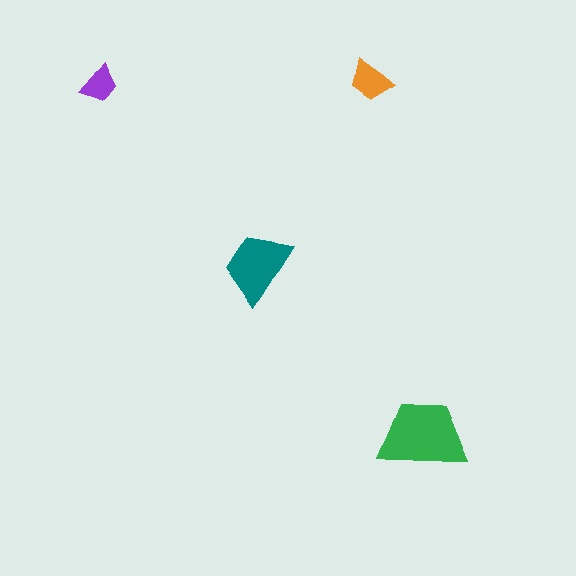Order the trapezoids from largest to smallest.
the green one, the teal one, the orange one, the purple one.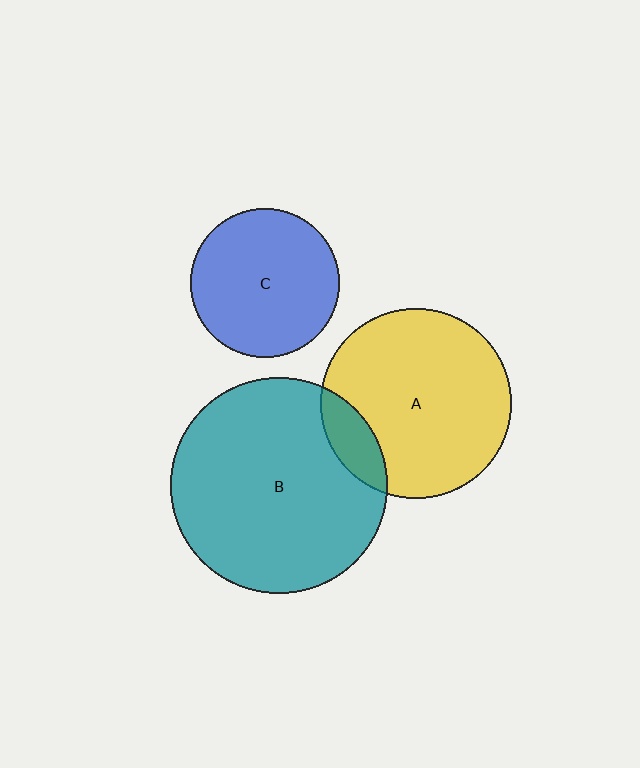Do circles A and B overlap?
Yes.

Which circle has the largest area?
Circle B (teal).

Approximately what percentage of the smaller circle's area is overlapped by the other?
Approximately 15%.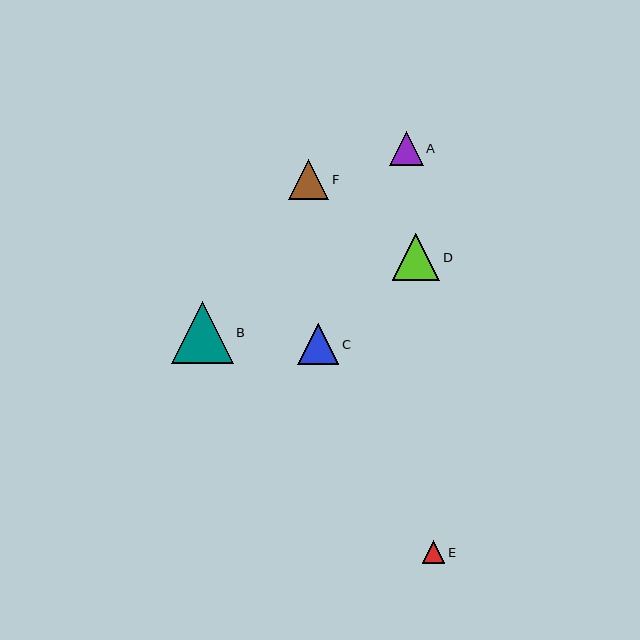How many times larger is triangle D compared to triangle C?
Triangle D is approximately 1.1 times the size of triangle C.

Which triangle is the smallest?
Triangle E is the smallest with a size of approximately 22 pixels.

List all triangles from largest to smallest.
From largest to smallest: B, D, C, F, A, E.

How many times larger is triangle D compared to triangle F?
Triangle D is approximately 1.2 times the size of triangle F.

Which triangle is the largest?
Triangle B is the largest with a size of approximately 62 pixels.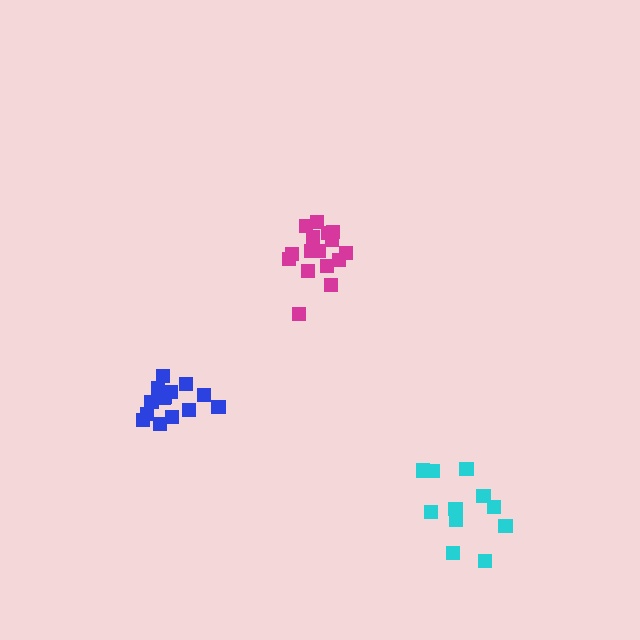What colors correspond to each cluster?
The clusters are colored: magenta, blue, cyan.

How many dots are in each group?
Group 1: 16 dots, Group 2: 14 dots, Group 3: 11 dots (41 total).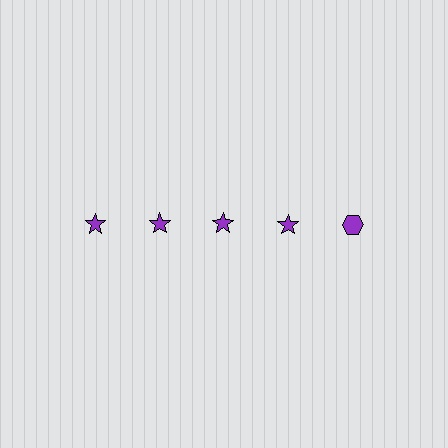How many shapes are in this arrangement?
There are 5 shapes arranged in a grid pattern.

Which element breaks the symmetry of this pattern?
The purple hexagon in the top row, rightmost column breaks the symmetry. All other shapes are purple stars.